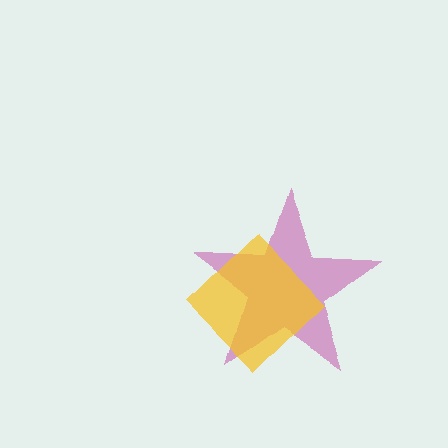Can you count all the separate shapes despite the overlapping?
Yes, there are 2 separate shapes.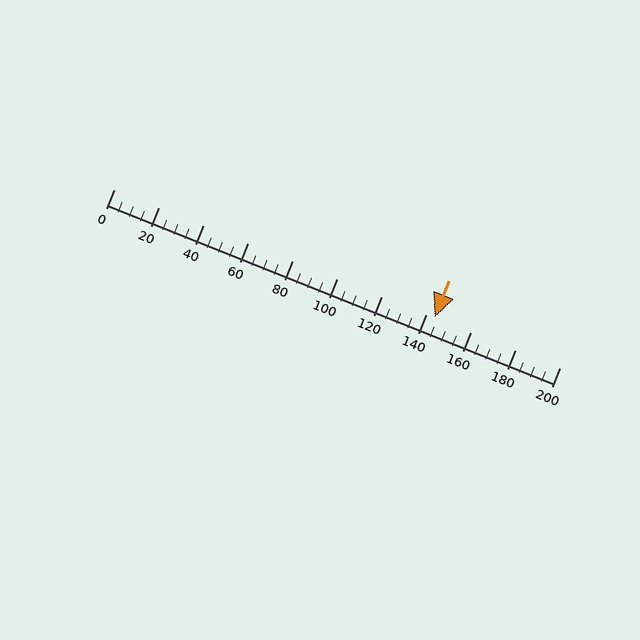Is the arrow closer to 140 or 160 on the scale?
The arrow is closer to 140.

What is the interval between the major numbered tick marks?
The major tick marks are spaced 20 units apart.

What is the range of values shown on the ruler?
The ruler shows values from 0 to 200.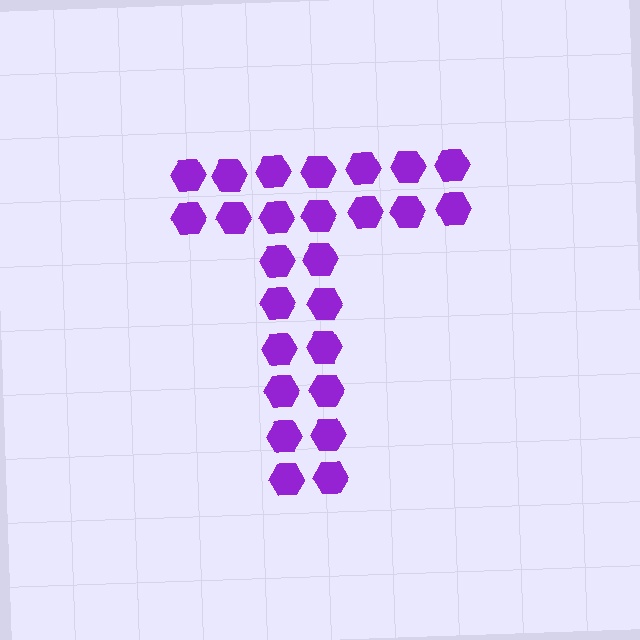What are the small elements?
The small elements are hexagons.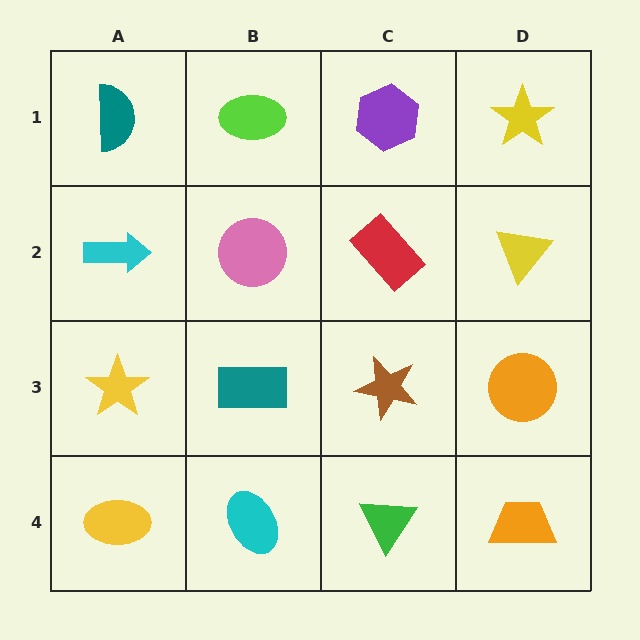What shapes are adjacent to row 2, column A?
A teal semicircle (row 1, column A), a yellow star (row 3, column A), a pink circle (row 2, column B).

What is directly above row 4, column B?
A teal rectangle.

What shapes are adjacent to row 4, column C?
A brown star (row 3, column C), a cyan ellipse (row 4, column B), an orange trapezoid (row 4, column D).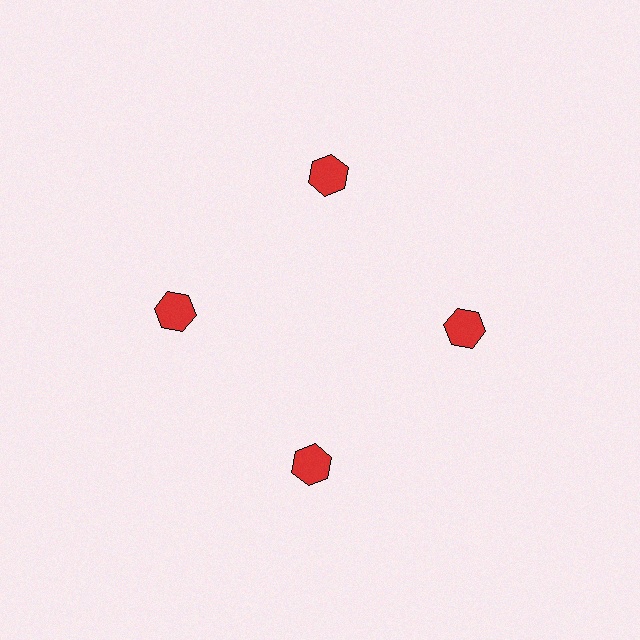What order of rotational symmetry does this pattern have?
This pattern has 4-fold rotational symmetry.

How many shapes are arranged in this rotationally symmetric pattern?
There are 4 shapes, arranged in 4 groups of 1.